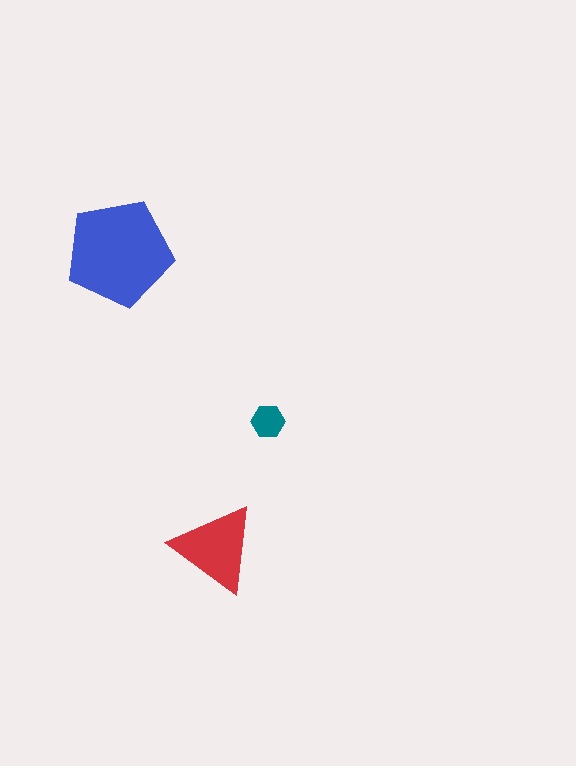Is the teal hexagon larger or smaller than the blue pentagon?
Smaller.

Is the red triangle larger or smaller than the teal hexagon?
Larger.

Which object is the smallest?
The teal hexagon.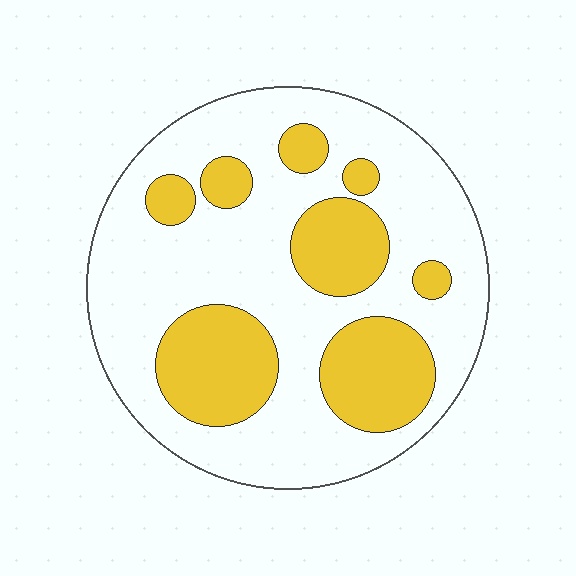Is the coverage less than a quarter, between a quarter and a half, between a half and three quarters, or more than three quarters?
Between a quarter and a half.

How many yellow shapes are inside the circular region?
8.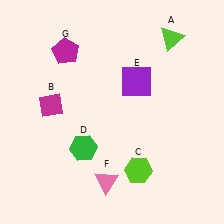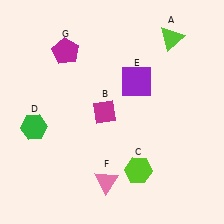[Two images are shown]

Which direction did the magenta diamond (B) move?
The magenta diamond (B) moved right.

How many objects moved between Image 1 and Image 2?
2 objects moved between the two images.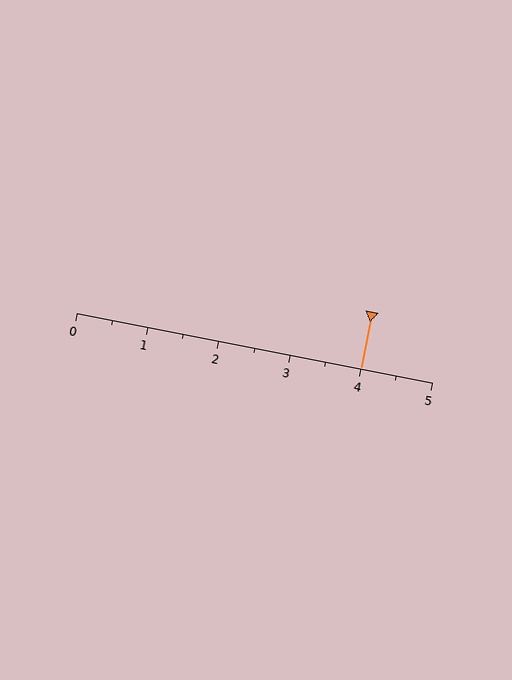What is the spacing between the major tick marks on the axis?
The major ticks are spaced 1 apart.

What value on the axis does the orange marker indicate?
The marker indicates approximately 4.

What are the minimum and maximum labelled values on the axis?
The axis runs from 0 to 5.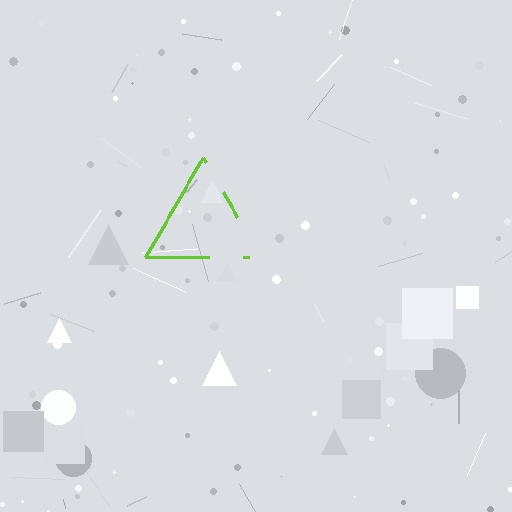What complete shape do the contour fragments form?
The contour fragments form a triangle.